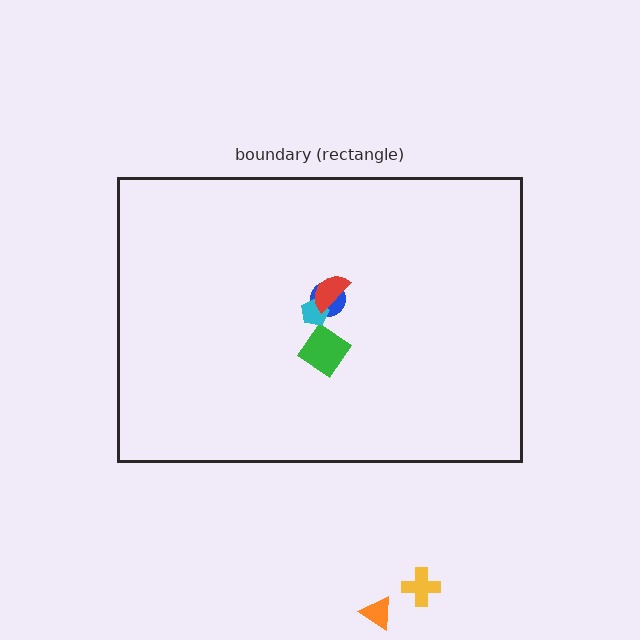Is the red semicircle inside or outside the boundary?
Inside.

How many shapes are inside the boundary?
4 inside, 2 outside.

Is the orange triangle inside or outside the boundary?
Outside.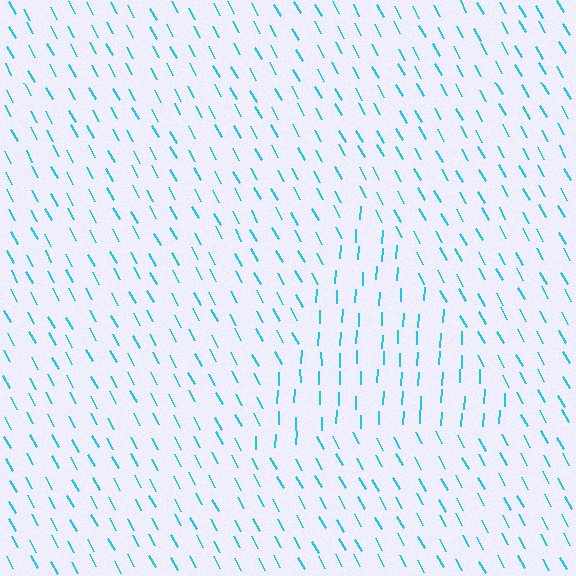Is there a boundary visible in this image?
Yes, there is a texture boundary formed by a change in line orientation.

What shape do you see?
I see a triangle.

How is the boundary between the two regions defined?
The boundary is defined purely by a change in line orientation (approximately 31 degrees difference). All lines are the same color and thickness.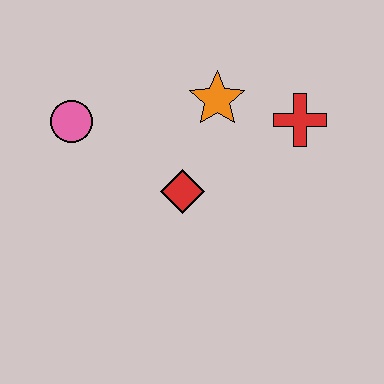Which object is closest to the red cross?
The orange star is closest to the red cross.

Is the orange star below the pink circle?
No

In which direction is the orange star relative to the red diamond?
The orange star is above the red diamond.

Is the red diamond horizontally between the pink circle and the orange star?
Yes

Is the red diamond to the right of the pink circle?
Yes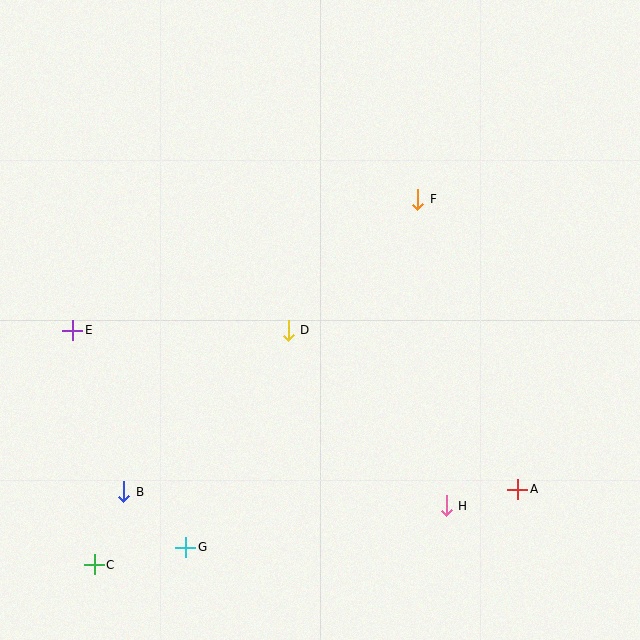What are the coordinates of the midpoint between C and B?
The midpoint between C and B is at (109, 528).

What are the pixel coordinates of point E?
Point E is at (73, 330).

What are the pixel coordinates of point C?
Point C is at (94, 565).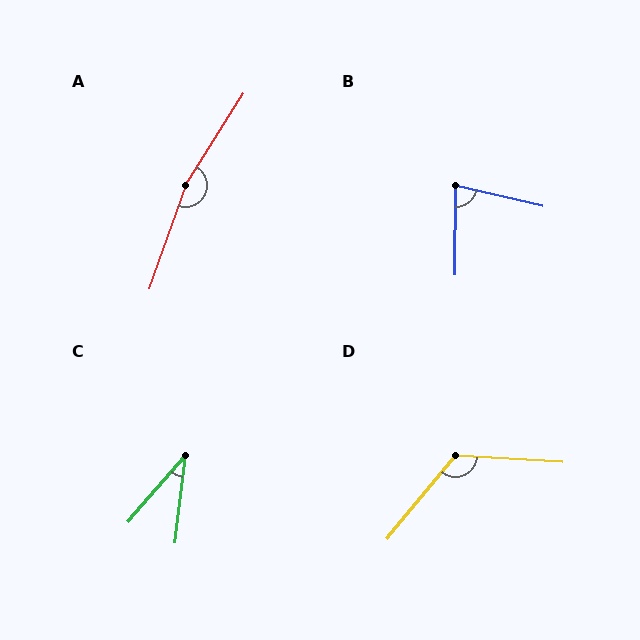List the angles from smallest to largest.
C (34°), B (77°), D (126°), A (167°).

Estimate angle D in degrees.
Approximately 126 degrees.